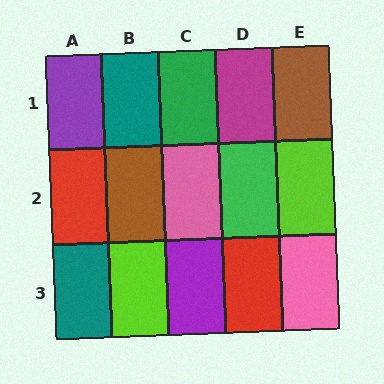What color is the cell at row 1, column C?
Green.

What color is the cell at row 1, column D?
Magenta.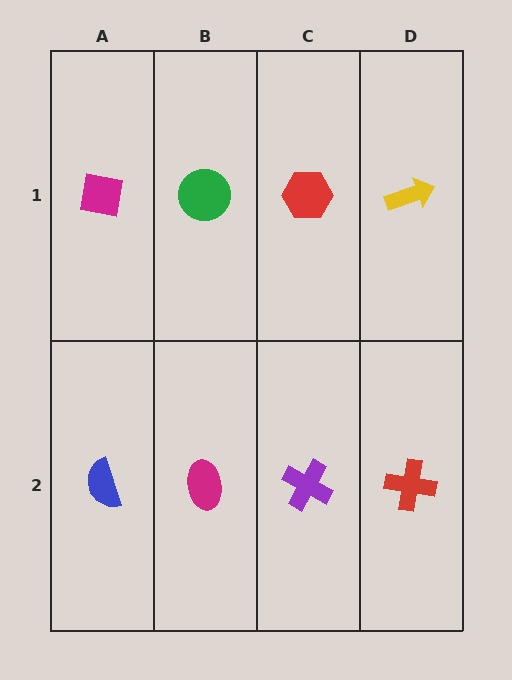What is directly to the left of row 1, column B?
A magenta square.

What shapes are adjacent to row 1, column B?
A magenta ellipse (row 2, column B), a magenta square (row 1, column A), a red hexagon (row 1, column C).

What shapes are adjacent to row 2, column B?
A green circle (row 1, column B), a blue semicircle (row 2, column A), a purple cross (row 2, column C).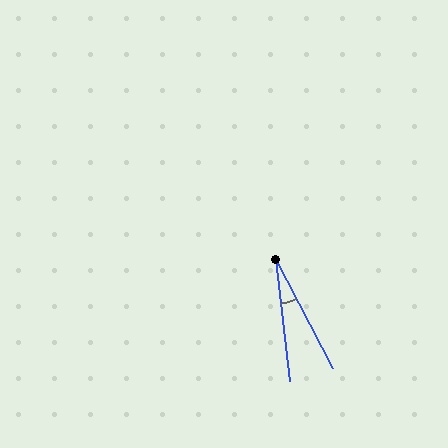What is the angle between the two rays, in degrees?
Approximately 21 degrees.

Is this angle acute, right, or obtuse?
It is acute.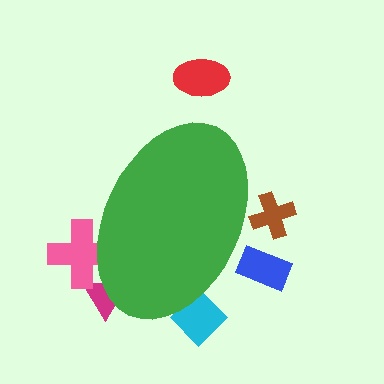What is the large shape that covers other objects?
A green ellipse.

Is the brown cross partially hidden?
Yes, the brown cross is partially hidden behind the green ellipse.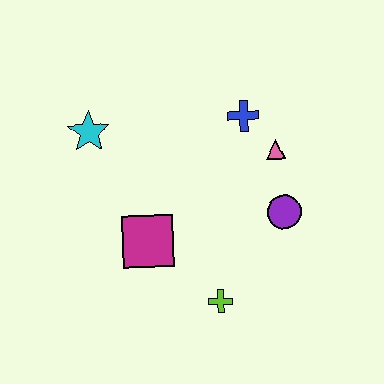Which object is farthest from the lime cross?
The cyan star is farthest from the lime cross.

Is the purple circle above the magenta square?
Yes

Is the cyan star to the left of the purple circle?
Yes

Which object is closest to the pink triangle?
The blue cross is closest to the pink triangle.